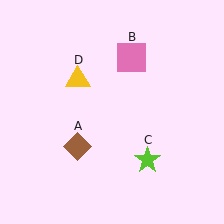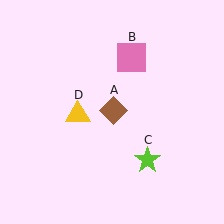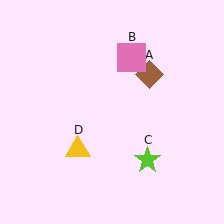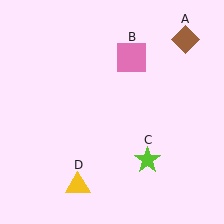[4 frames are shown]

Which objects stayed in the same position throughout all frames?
Pink square (object B) and lime star (object C) remained stationary.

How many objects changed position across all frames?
2 objects changed position: brown diamond (object A), yellow triangle (object D).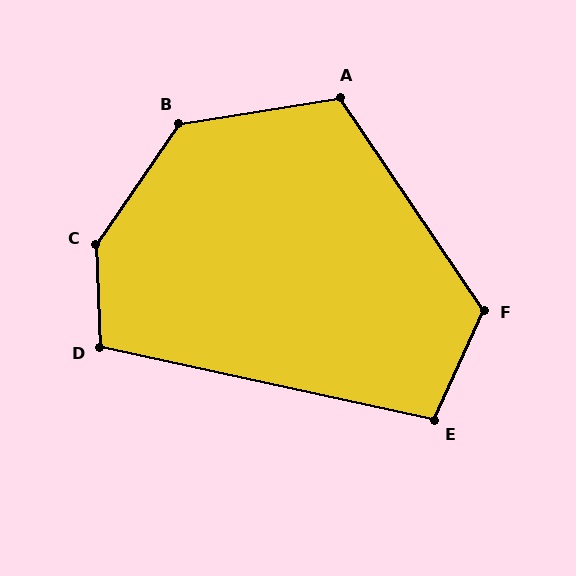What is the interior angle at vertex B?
Approximately 134 degrees (obtuse).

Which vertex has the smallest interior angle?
E, at approximately 102 degrees.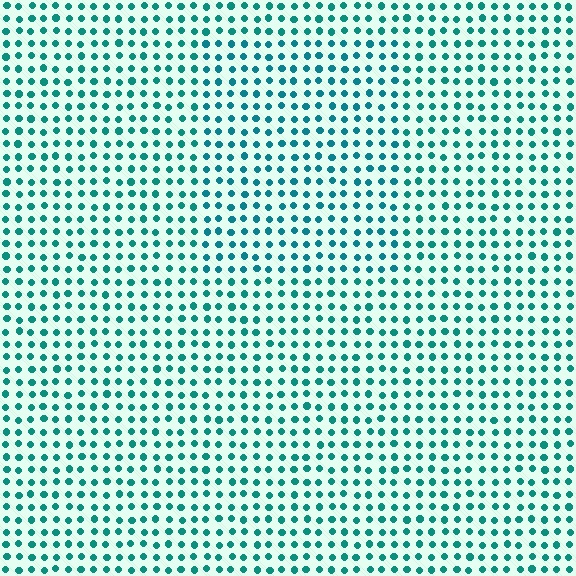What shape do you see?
I see a rectangle.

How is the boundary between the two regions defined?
The boundary is defined purely by a slight shift in hue (about 14 degrees). Spacing, size, and orientation are identical on both sides.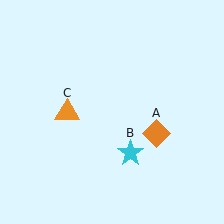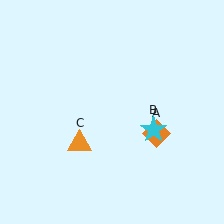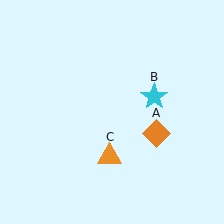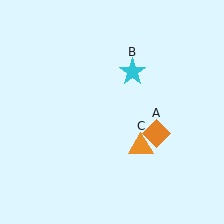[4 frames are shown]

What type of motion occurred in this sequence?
The cyan star (object B), orange triangle (object C) rotated counterclockwise around the center of the scene.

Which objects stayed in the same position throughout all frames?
Orange diamond (object A) remained stationary.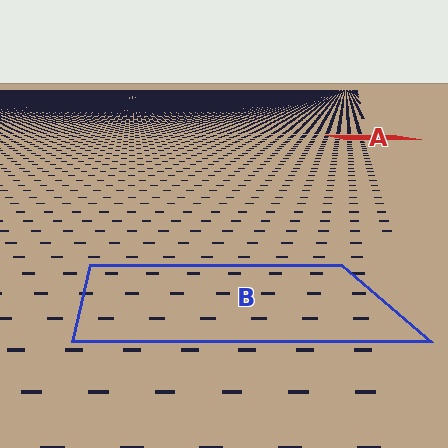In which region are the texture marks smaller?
The texture marks are smaller in region A, because it is farther away.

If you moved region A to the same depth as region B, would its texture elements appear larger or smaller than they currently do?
They would appear larger. At a closer depth, the same texture elements are projected at a bigger on-screen size.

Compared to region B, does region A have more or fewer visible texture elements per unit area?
Region A has more texture elements per unit area — they are packed more densely because it is farther away.